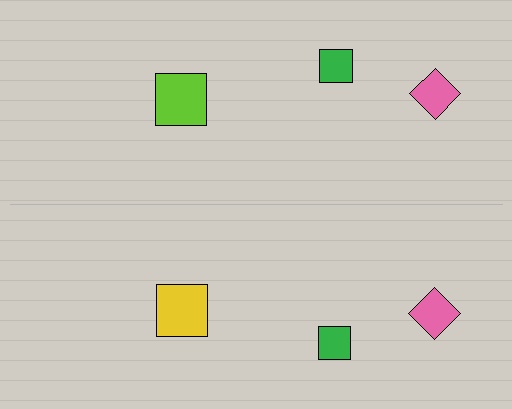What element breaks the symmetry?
The yellow square on the bottom side breaks the symmetry — its mirror counterpart is lime.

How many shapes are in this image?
There are 6 shapes in this image.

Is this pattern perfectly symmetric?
No, the pattern is not perfectly symmetric. The yellow square on the bottom side breaks the symmetry — its mirror counterpart is lime.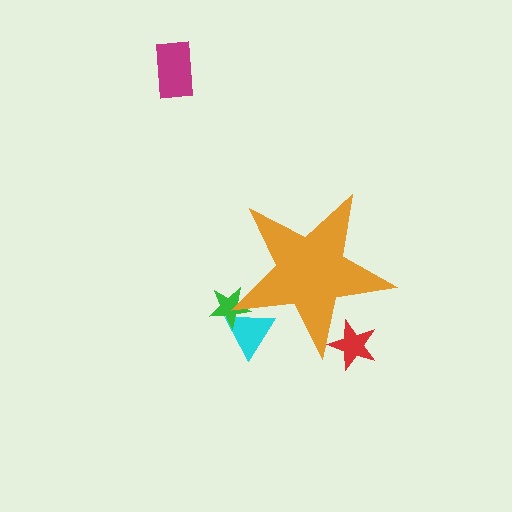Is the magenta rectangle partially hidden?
No, the magenta rectangle is fully visible.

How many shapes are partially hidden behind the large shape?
3 shapes are partially hidden.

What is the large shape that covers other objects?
An orange star.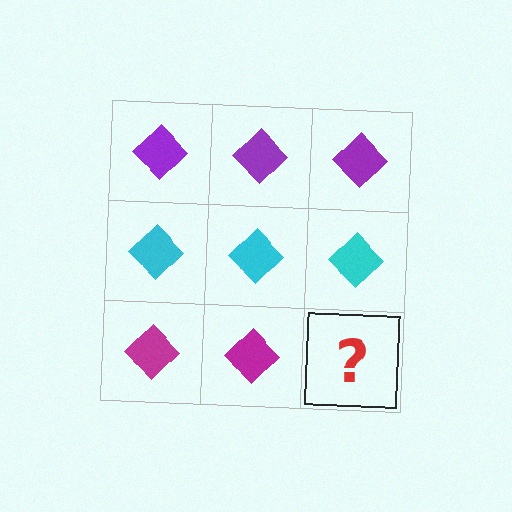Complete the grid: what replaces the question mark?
The question mark should be replaced with a magenta diamond.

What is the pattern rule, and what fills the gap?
The rule is that each row has a consistent color. The gap should be filled with a magenta diamond.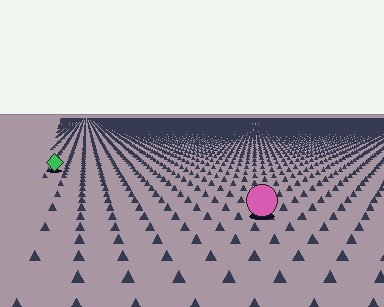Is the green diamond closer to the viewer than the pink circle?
No. The pink circle is closer — you can tell from the texture gradient: the ground texture is coarser near it.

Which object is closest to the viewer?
The pink circle is closest. The texture marks near it are larger and more spread out.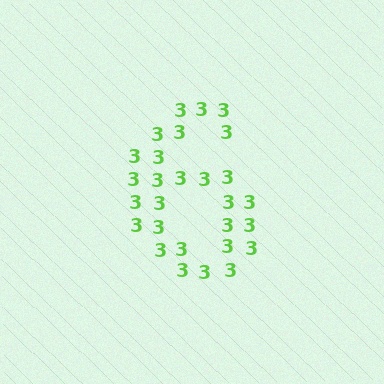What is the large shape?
The large shape is the digit 6.